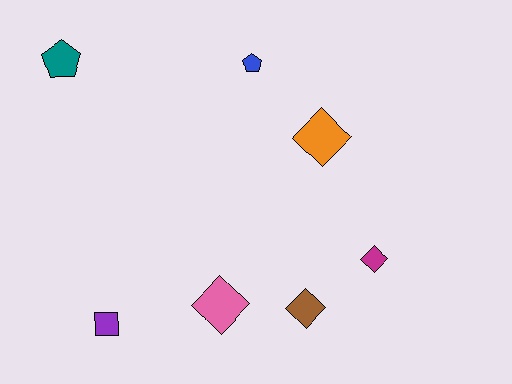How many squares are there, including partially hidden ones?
There is 1 square.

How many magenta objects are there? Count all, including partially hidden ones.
There is 1 magenta object.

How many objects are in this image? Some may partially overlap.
There are 7 objects.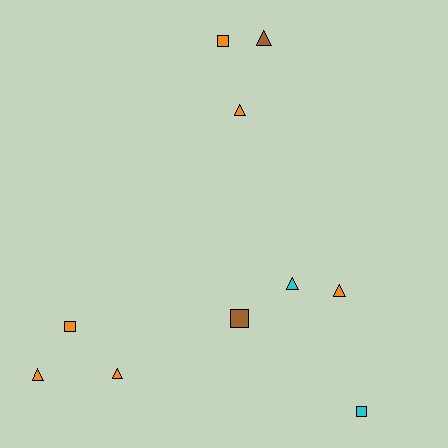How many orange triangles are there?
There are 4 orange triangles.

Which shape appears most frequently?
Triangle, with 6 objects.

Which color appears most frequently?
Orange, with 6 objects.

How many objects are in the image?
There are 10 objects.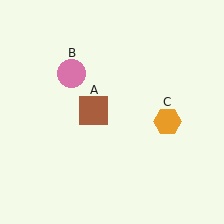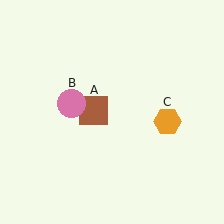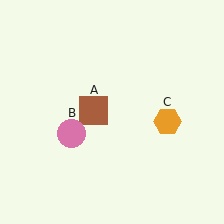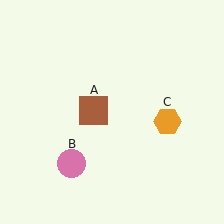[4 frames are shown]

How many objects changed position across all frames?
1 object changed position: pink circle (object B).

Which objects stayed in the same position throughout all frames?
Brown square (object A) and orange hexagon (object C) remained stationary.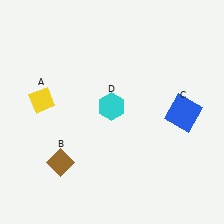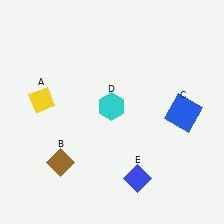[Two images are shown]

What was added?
A blue diamond (E) was added in Image 2.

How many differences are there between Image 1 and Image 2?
There is 1 difference between the two images.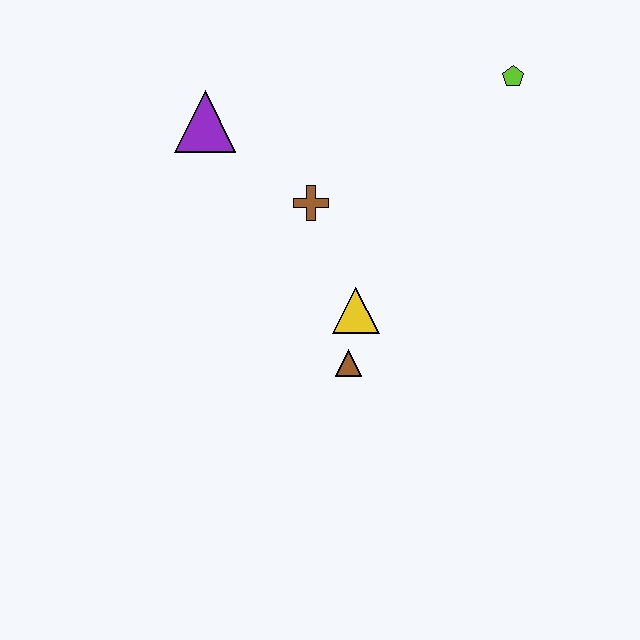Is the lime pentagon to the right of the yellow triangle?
Yes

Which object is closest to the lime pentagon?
The brown cross is closest to the lime pentagon.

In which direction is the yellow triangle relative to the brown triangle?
The yellow triangle is above the brown triangle.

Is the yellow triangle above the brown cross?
No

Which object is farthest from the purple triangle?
The lime pentagon is farthest from the purple triangle.